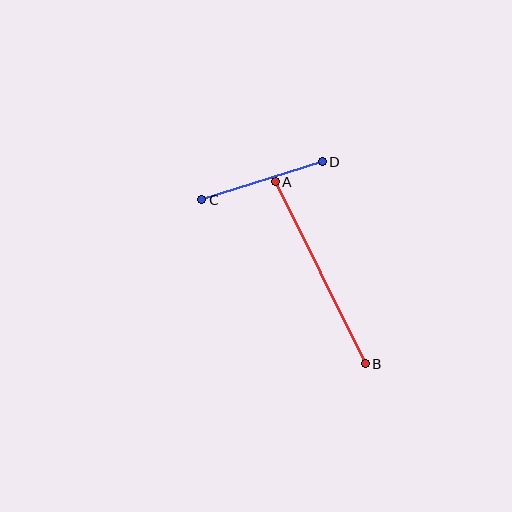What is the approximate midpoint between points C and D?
The midpoint is at approximately (262, 181) pixels.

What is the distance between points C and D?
The distance is approximately 127 pixels.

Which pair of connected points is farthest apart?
Points A and B are farthest apart.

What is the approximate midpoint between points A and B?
The midpoint is at approximately (320, 273) pixels.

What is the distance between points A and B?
The distance is approximately 203 pixels.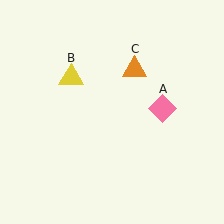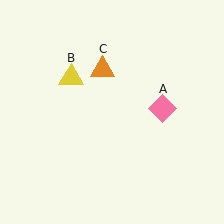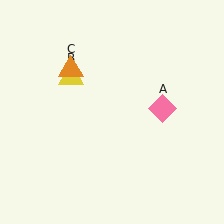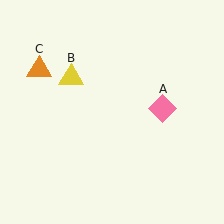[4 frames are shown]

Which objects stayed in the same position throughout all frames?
Pink diamond (object A) and yellow triangle (object B) remained stationary.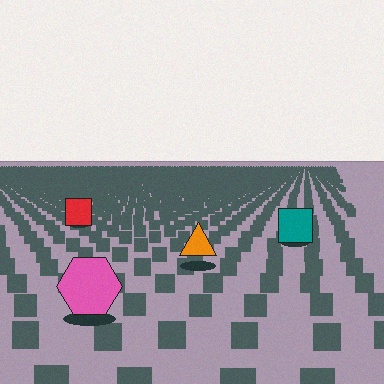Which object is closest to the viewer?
The pink hexagon is closest. The texture marks near it are larger and more spread out.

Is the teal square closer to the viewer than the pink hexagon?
No. The pink hexagon is closer — you can tell from the texture gradient: the ground texture is coarser near it.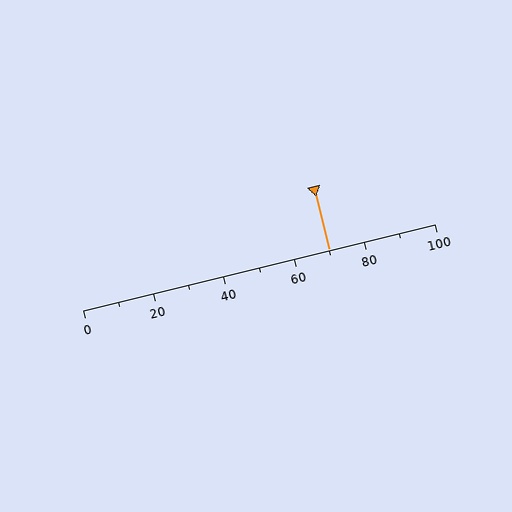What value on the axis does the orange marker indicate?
The marker indicates approximately 70.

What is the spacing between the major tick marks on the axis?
The major ticks are spaced 20 apart.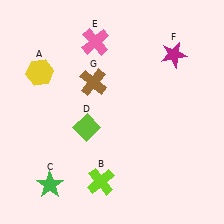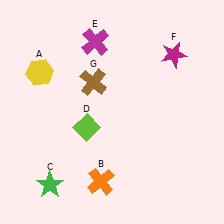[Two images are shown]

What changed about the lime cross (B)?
In Image 1, B is lime. In Image 2, it changed to orange.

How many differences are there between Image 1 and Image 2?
There are 2 differences between the two images.